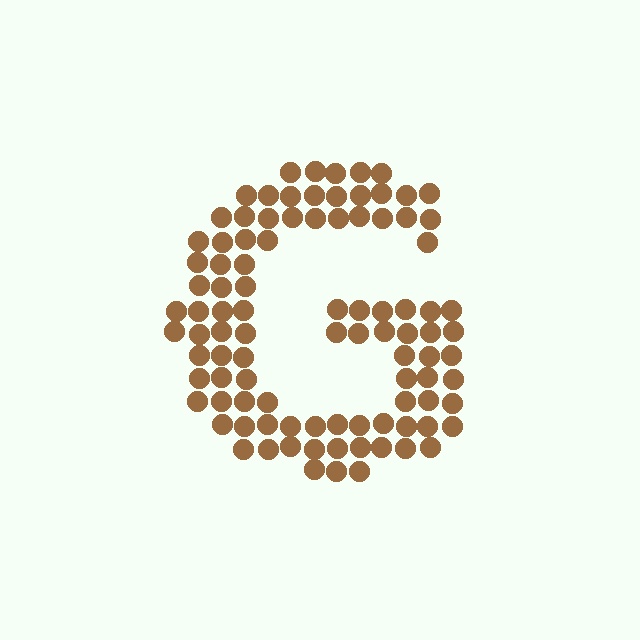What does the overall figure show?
The overall figure shows the letter G.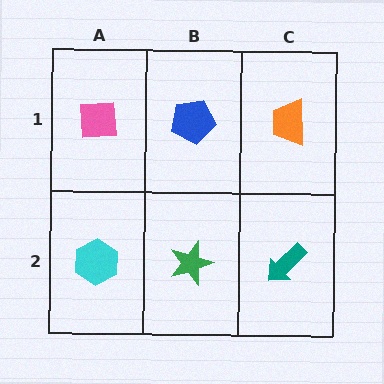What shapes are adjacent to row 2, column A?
A pink square (row 1, column A), a green star (row 2, column B).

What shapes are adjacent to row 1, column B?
A green star (row 2, column B), a pink square (row 1, column A), an orange trapezoid (row 1, column C).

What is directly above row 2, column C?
An orange trapezoid.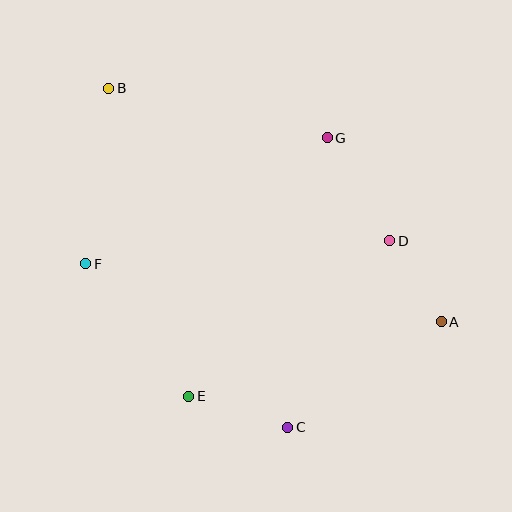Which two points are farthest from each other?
Points A and B are farthest from each other.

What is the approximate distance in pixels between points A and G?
The distance between A and G is approximately 216 pixels.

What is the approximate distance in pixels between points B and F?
The distance between B and F is approximately 177 pixels.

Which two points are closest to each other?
Points A and D are closest to each other.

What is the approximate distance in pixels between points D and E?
The distance between D and E is approximately 254 pixels.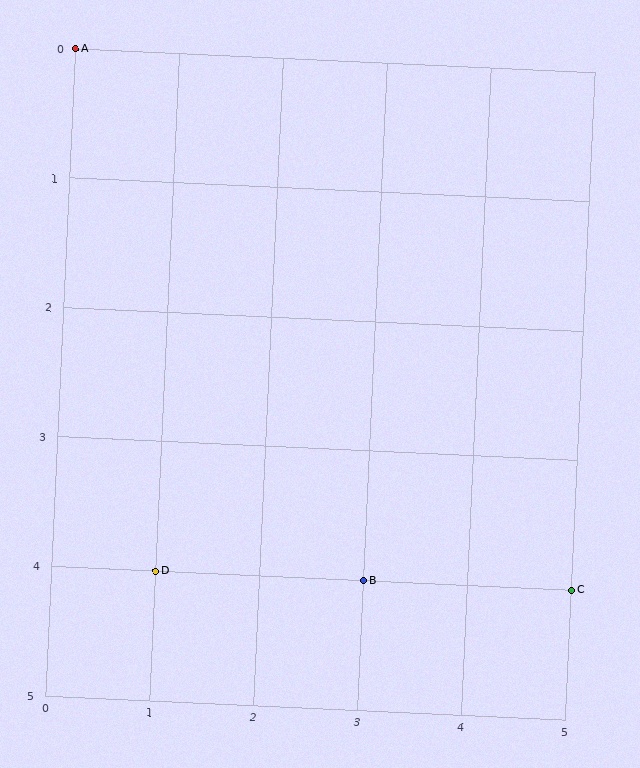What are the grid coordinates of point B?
Point B is at grid coordinates (3, 4).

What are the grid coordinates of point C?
Point C is at grid coordinates (5, 4).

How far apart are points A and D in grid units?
Points A and D are 1 column and 4 rows apart (about 4.1 grid units diagonally).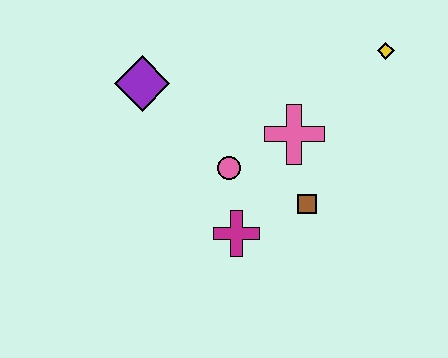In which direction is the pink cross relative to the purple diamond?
The pink cross is to the right of the purple diamond.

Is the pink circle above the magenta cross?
Yes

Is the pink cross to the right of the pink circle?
Yes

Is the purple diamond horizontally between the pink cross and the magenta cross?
No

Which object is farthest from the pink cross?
The purple diamond is farthest from the pink cross.